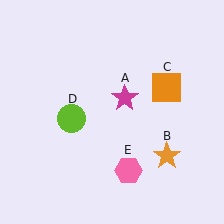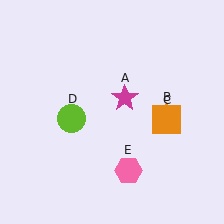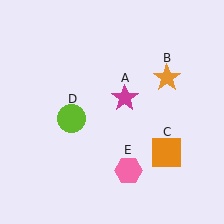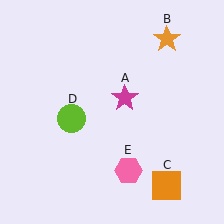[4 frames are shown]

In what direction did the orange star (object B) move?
The orange star (object B) moved up.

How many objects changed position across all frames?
2 objects changed position: orange star (object B), orange square (object C).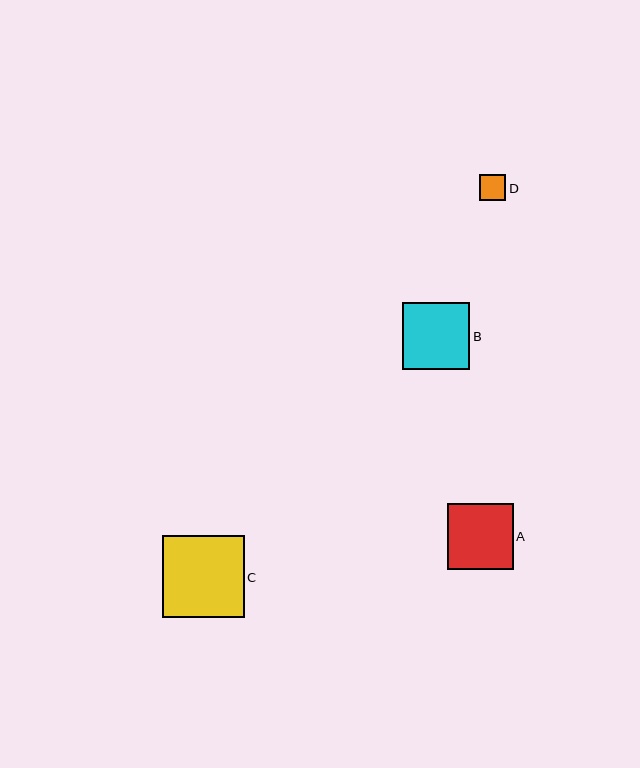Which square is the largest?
Square C is the largest with a size of approximately 81 pixels.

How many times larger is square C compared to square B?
Square C is approximately 1.2 times the size of square B.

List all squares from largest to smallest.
From largest to smallest: C, B, A, D.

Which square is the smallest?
Square D is the smallest with a size of approximately 26 pixels.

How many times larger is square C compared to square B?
Square C is approximately 1.2 times the size of square B.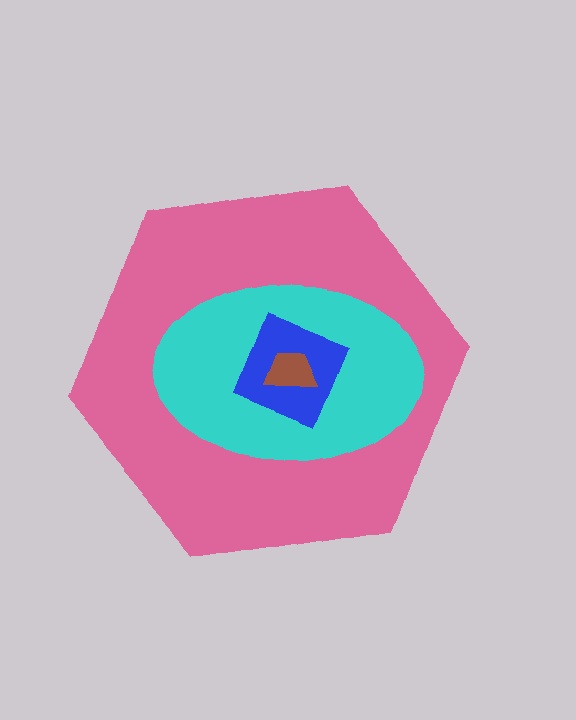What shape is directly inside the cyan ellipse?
The blue diamond.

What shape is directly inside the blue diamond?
The brown trapezoid.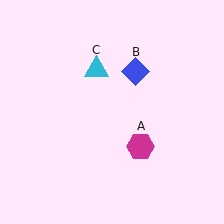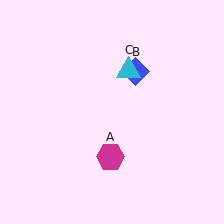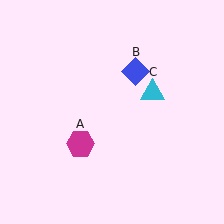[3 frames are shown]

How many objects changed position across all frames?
2 objects changed position: magenta hexagon (object A), cyan triangle (object C).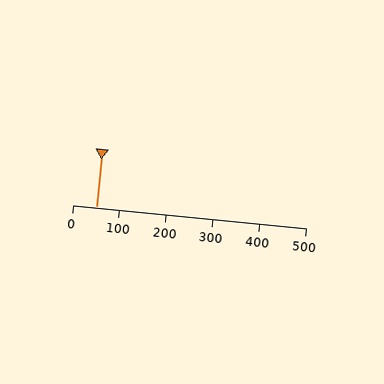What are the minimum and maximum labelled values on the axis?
The axis runs from 0 to 500.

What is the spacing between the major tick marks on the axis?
The major ticks are spaced 100 apart.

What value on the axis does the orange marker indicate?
The marker indicates approximately 50.